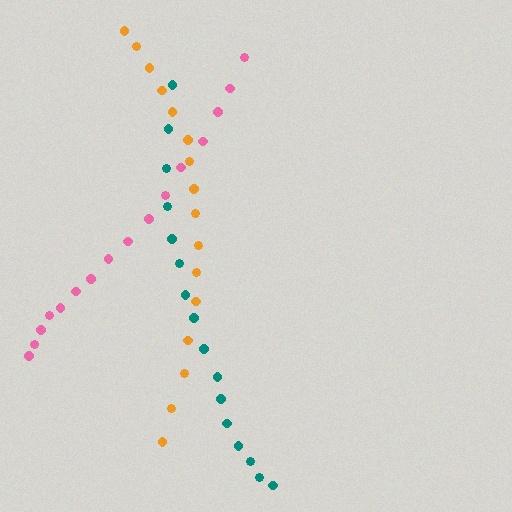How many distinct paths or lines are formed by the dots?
There are 3 distinct paths.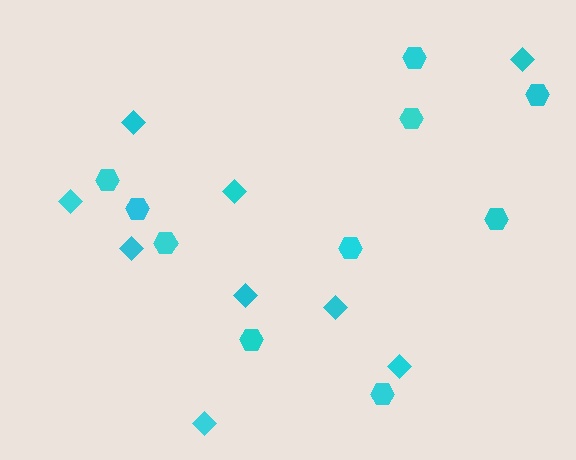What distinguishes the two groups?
There are 2 groups: one group of hexagons (10) and one group of diamonds (9).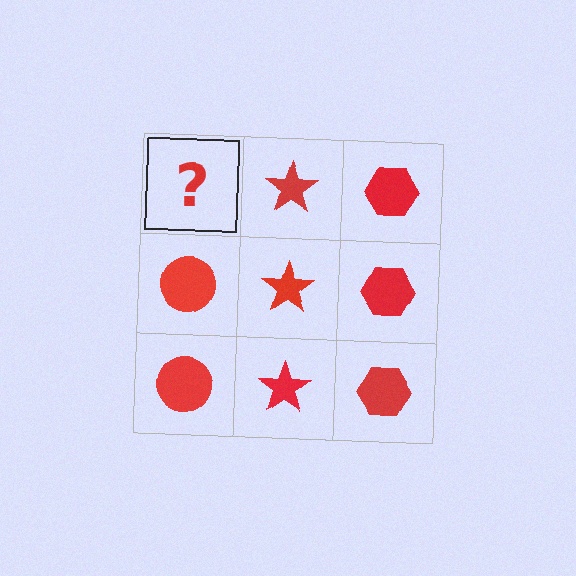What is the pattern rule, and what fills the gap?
The rule is that each column has a consistent shape. The gap should be filled with a red circle.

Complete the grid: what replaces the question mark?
The question mark should be replaced with a red circle.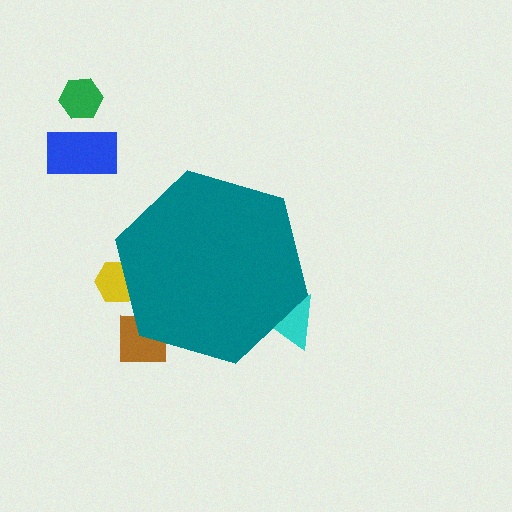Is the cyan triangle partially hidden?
Yes, the cyan triangle is partially hidden behind the teal hexagon.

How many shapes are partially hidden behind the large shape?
3 shapes are partially hidden.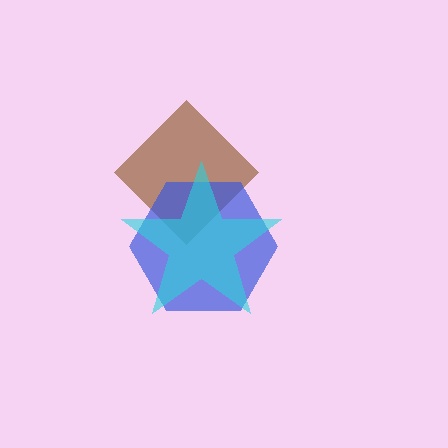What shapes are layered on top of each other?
The layered shapes are: a brown diamond, a blue hexagon, a cyan star.